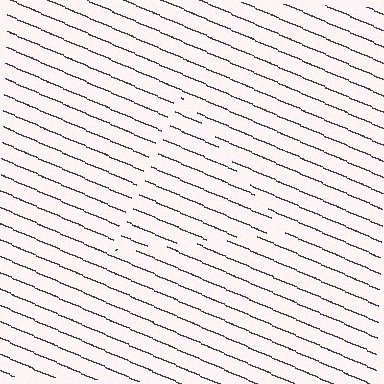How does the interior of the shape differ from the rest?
The interior of the shape contains the same grating, shifted by half a period — the contour is defined by the phase discontinuity where line-ends from the inner and outer gratings abut.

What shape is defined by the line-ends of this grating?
An illusory triangle. The interior of the shape contains the same grating, shifted by half a period — the contour is defined by the phase discontinuity where line-ends from the inner and outer gratings abut.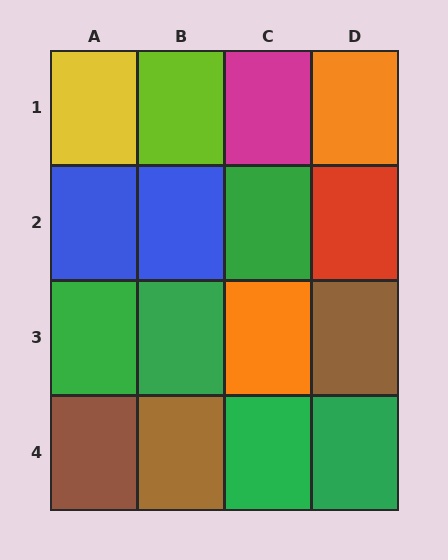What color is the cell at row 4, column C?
Green.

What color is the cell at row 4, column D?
Green.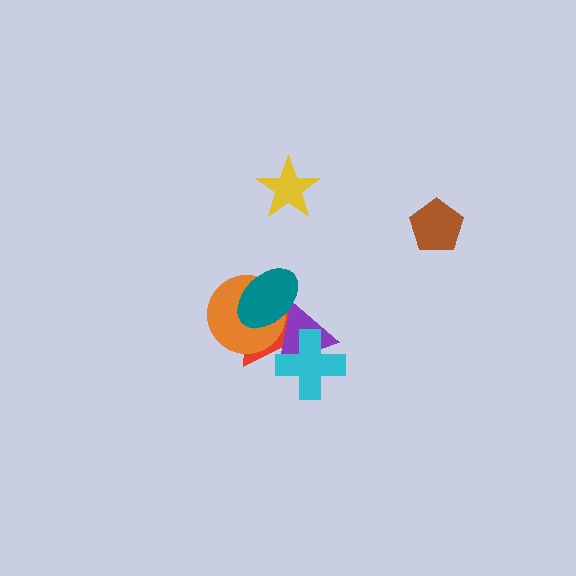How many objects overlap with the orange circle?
3 objects overlap with the orange circle.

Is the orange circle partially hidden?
Yes, it is partially covered by another shape.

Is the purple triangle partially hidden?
Yes, it is partially covered by another shape.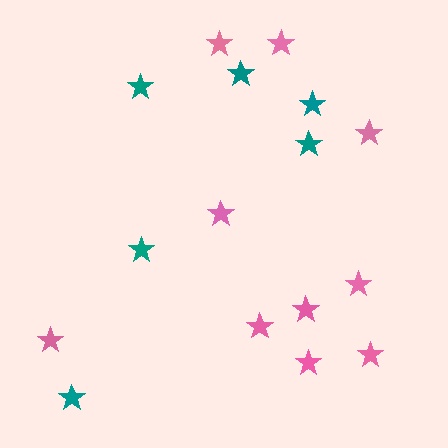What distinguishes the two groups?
There are 2 groups: one group of teal stars (6) and one group of pink stars (10).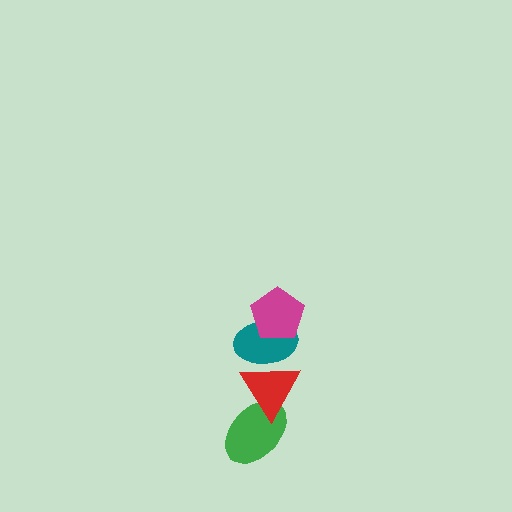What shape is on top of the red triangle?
The teal ellipse is on top of the red triangle.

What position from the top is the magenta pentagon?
The magenta pentagon is 1st from the top.